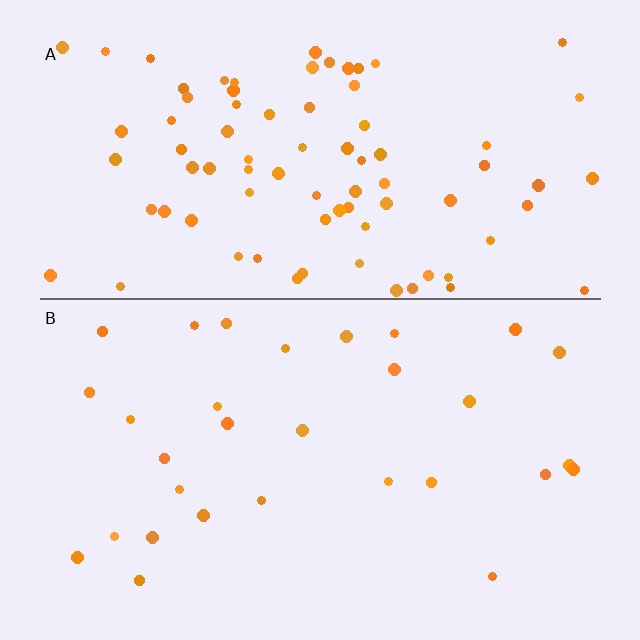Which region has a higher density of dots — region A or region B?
A (the top).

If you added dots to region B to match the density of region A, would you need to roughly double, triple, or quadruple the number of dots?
Approximately triple.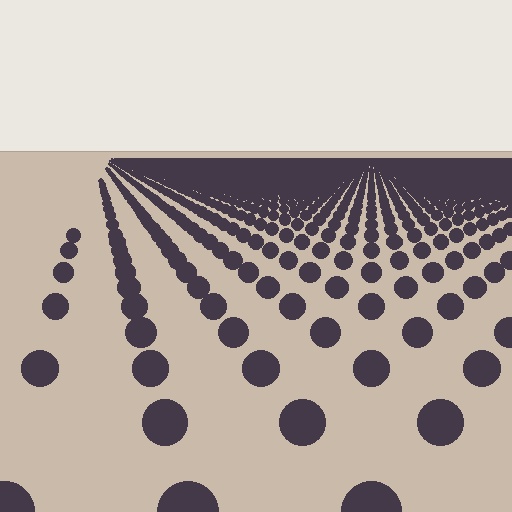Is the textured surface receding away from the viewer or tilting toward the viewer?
The surface is receding away from the viewer. Texture elements get smaller and denser toward the top.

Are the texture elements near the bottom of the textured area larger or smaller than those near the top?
Larger. Near the bottom, elements are closer to the viewer and appear at a bigger on-screen size.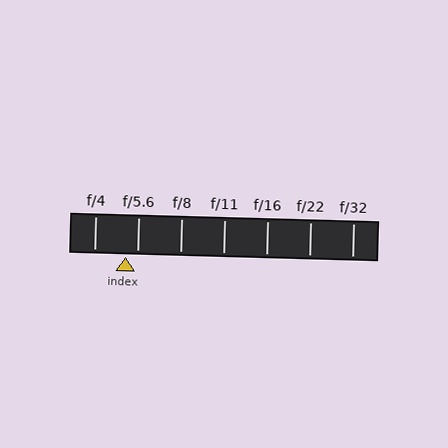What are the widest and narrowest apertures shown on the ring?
The widest aperture shown is f/4 and the narrowest is f/32.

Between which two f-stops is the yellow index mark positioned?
The index mark is between f/4 and f/5.6.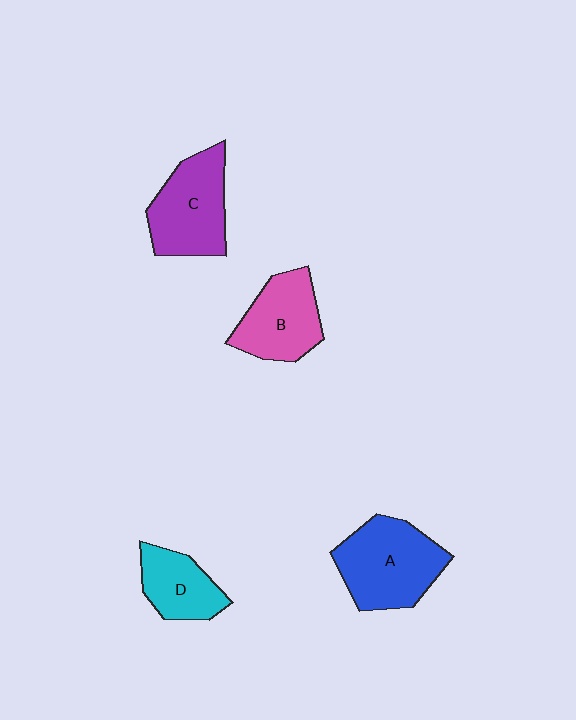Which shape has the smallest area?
Shape D (cyan).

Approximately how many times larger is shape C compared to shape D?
Approximately 1.5 times.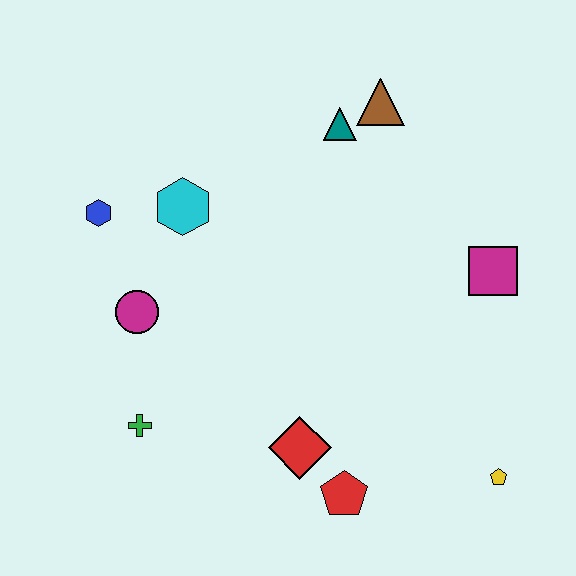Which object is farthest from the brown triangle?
The green cross is farthest from the brown triangle.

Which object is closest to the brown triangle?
The teal triangle is closest to the brown triangle.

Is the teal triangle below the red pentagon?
No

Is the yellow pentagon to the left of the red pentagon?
No